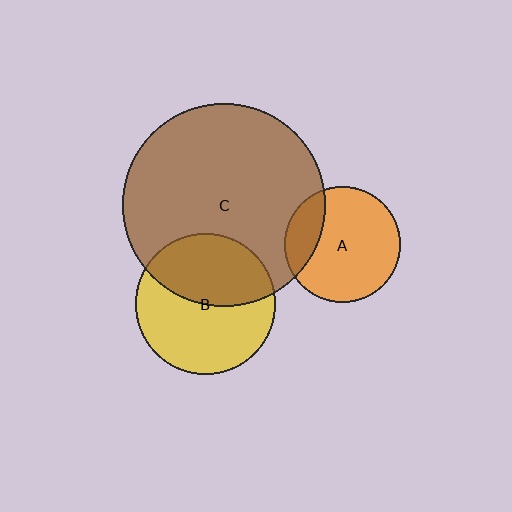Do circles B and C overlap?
Yes.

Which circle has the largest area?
Circle C (brown).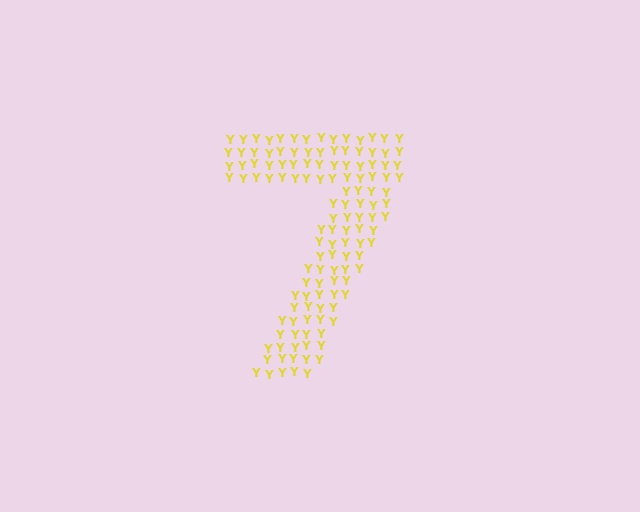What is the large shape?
The large shape is the digit 7.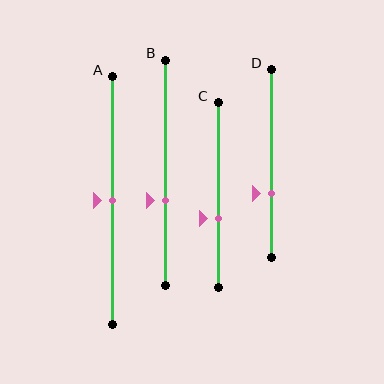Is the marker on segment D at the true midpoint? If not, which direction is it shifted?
No, the marker on segment D is shifted downward by about 16% of the segment length.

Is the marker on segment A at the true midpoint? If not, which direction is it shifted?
Yes, the marker on segment A is at the true midpoint.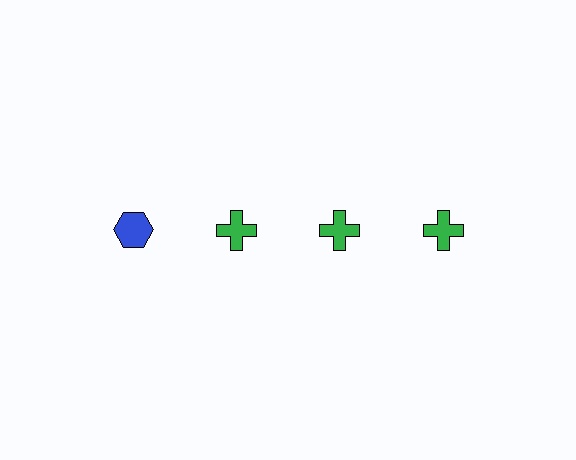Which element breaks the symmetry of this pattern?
The blue hexagon in the top row, leftmost column breaks the symmetry. All other shapes are green crosses.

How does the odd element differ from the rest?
It differs in both color (blue instead of green) and shape (hexagon instead of cross).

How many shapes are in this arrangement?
There are 4 shapes arranged in a grid pattern.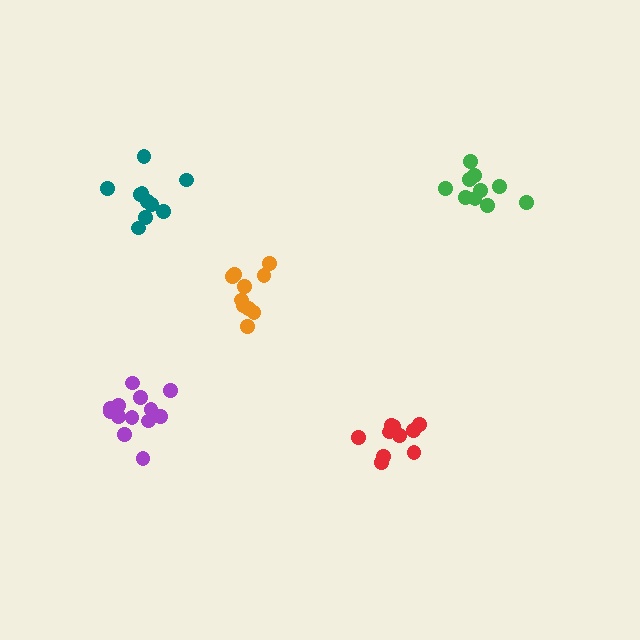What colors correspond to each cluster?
The clusters are colored: teal, red, green, purple, orange.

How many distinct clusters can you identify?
There are 5 distinct clusters.